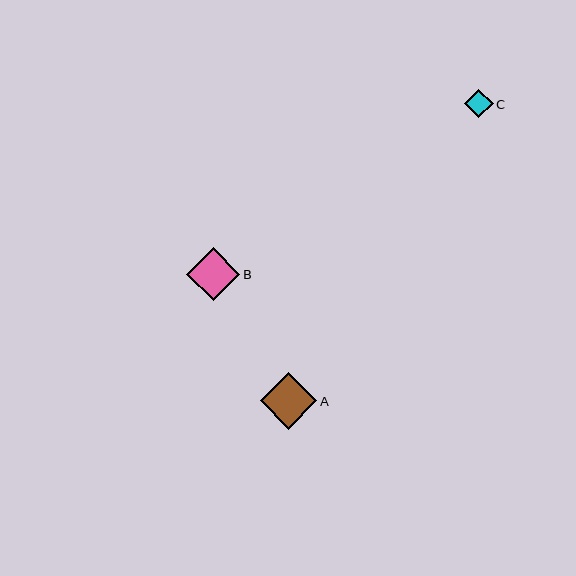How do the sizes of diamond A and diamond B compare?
Diamond A and diamond B are approximately the same size.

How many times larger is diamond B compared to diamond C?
Diamond B is approximately 1.9 times the size of diamond C.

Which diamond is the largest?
Diamond A is the largest with a size of approximately 57 pixels.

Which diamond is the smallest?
Diamond C is the smallest with a size of approximately 28 pixels.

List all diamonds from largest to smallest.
From largest to smallest: A, B, C.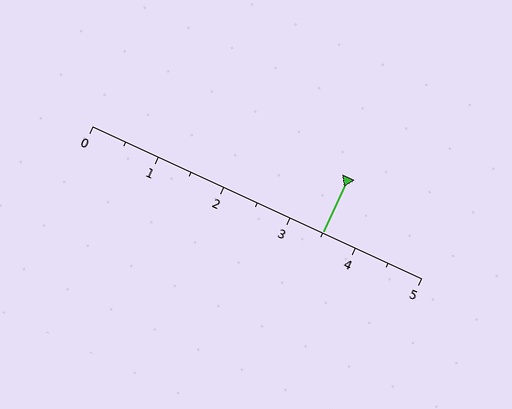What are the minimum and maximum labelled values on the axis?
The axis runs from 0 to 5.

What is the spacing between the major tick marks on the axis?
The major ticks are spaced 1 apart.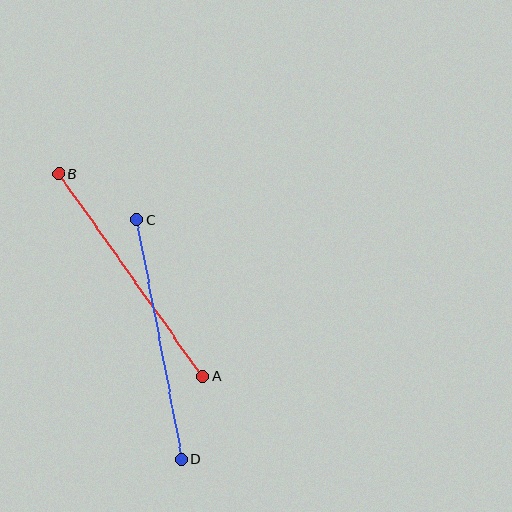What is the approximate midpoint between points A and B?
The midpoint is at approximately (131, 275) pixels.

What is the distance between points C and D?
The distance is approximately 243 pixels.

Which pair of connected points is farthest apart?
Points A and B are farthest apart.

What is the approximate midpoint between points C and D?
The midpoint is at approximately (159, 339) pixels.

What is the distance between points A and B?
The distance is approximately 249 pixels.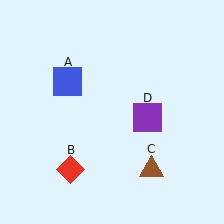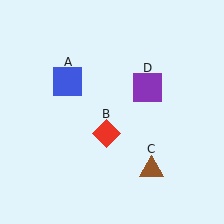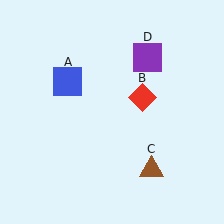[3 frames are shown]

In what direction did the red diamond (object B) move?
The red diamond (object B) moved up and to the right.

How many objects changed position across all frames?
2 objects changed position: red diamond (object B), purple square (object D).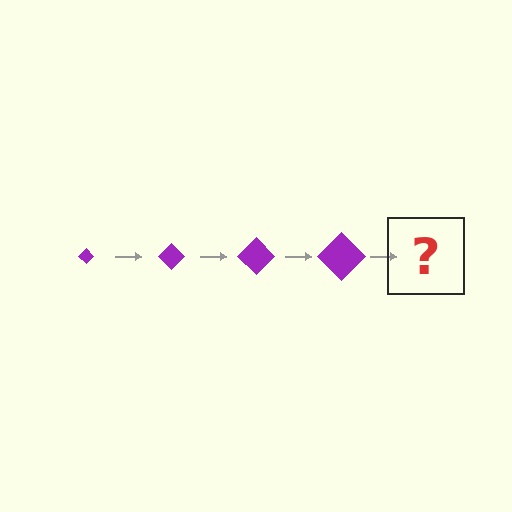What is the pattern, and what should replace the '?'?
The pattern is that the diamond gets progressively larger each step. The '?' should be a purple diamond, larger than the previous one.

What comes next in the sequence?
The next element should be a purple diamond, larger than the previous one.